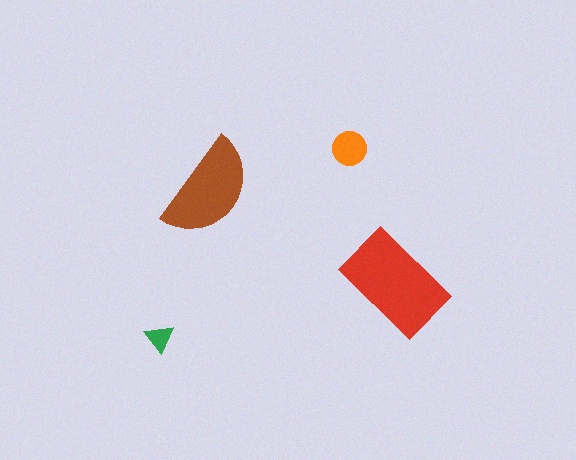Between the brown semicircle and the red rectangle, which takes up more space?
The red rectangle.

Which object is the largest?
The red rectangle.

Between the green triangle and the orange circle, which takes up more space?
The orange circle.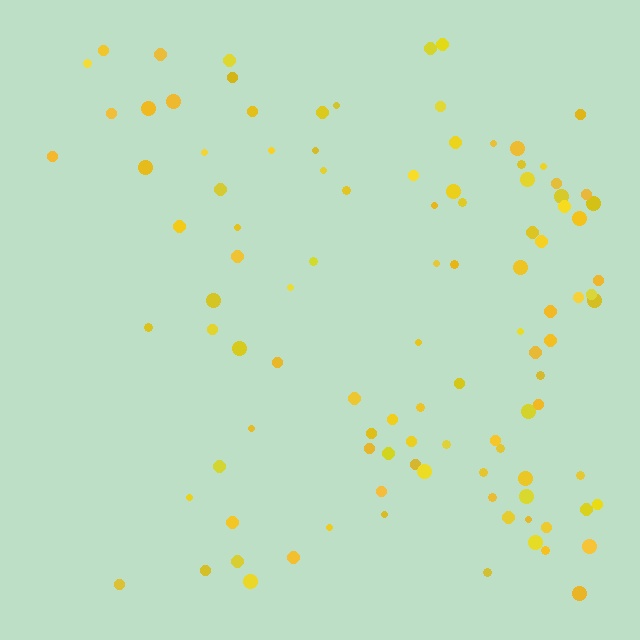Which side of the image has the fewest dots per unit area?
The left.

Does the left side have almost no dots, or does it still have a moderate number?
Still a moderate number, just noticeably fewer than the right.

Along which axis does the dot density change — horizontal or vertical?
Horizontal.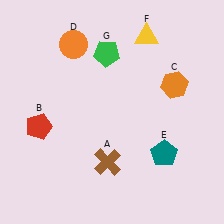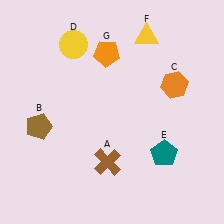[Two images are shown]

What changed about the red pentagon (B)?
In Image 1, B is red. In Image 2, it changed to brown.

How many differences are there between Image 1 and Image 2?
There are 3 differences between the two images.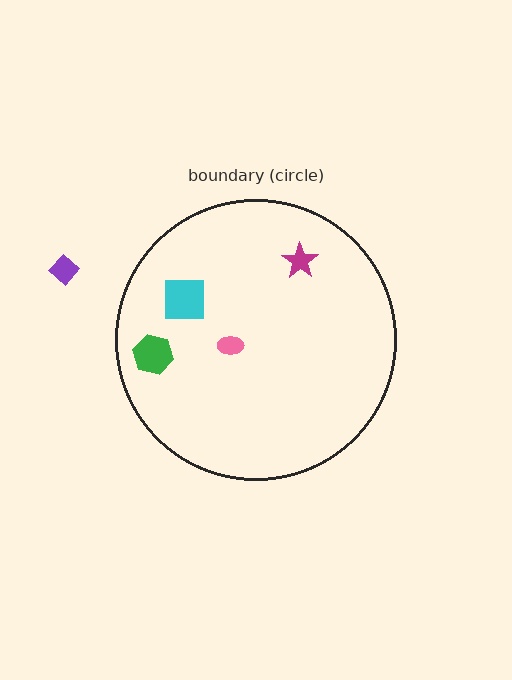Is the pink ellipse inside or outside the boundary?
Inside.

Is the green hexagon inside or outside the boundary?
Inside.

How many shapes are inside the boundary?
4 inside, 1 outside.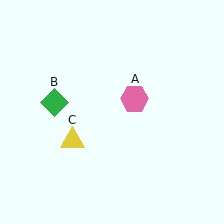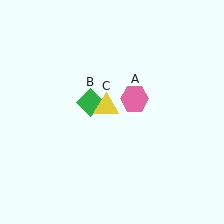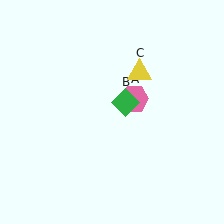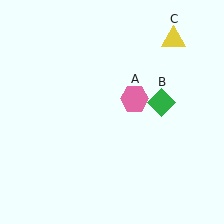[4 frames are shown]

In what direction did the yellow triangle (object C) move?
The yellow triangle (object C) moved up and to the right.